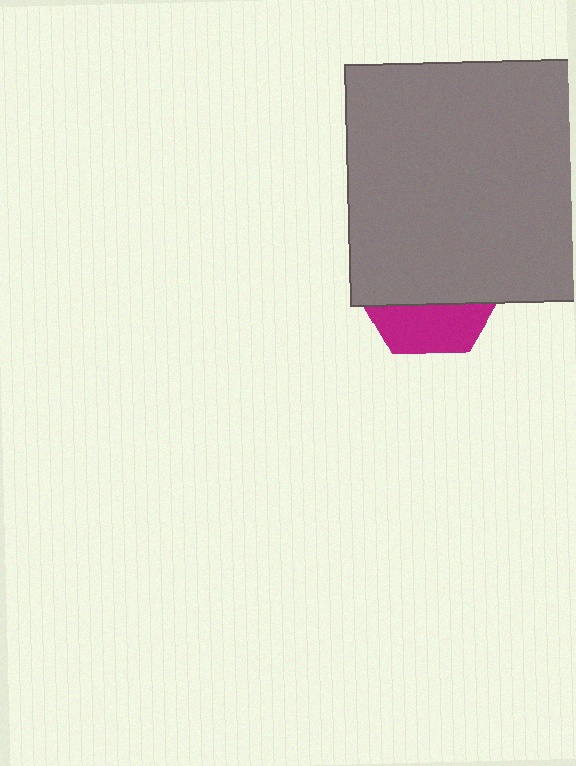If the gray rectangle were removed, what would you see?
You would see the complete magenta hexagon.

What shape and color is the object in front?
The object in front is a gray rectangle.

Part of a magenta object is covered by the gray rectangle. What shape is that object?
It is a hexagon.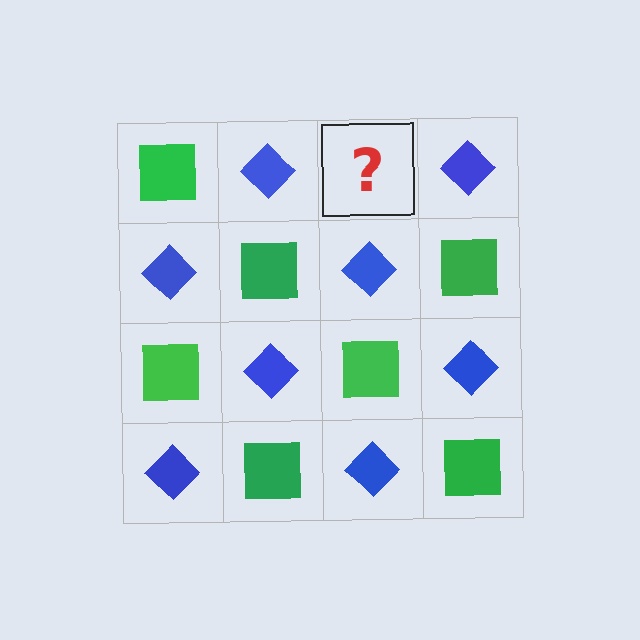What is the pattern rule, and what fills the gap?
The rule is that it alternates green square and blue diamond in a checkerboard pattern. The gap should be filled with a green square.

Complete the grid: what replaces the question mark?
The question mark should be replaced with a green square.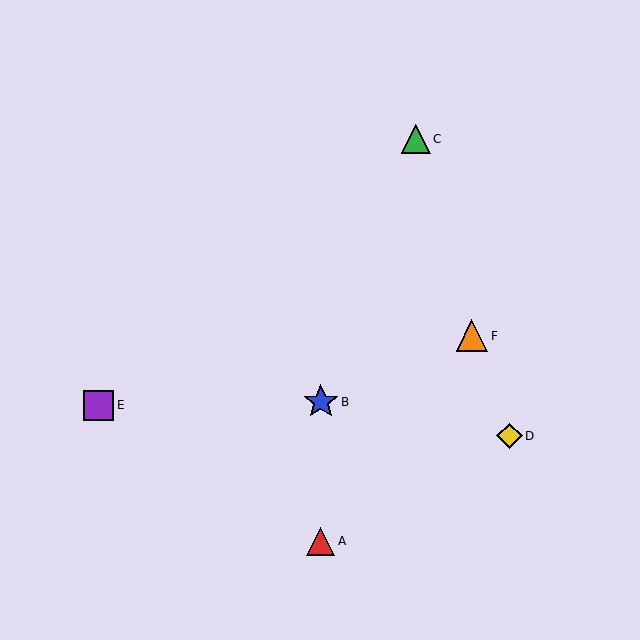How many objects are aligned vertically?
2 objects (A, B) are aligned vertically.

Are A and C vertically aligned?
No, A is at x≈321 and C is at x≈416.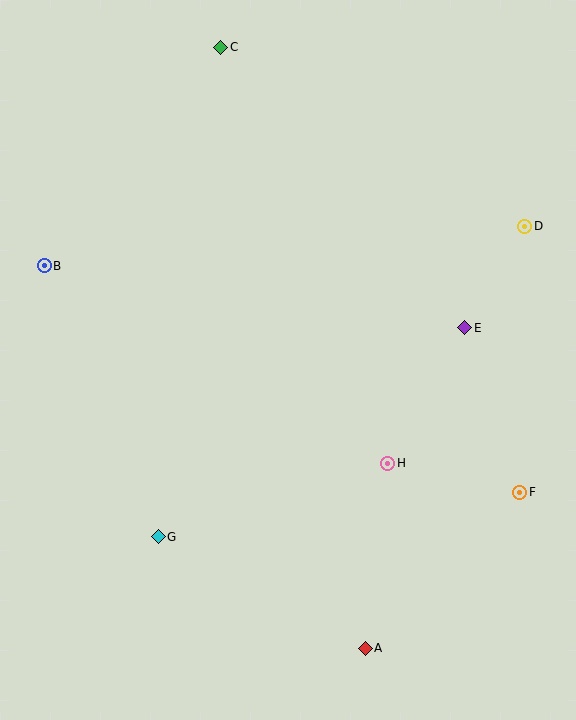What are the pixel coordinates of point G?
Point G is at (158, 537).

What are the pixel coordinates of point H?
Point H is at (388, 463).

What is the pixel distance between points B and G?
The distance between B and G is 294 pixels.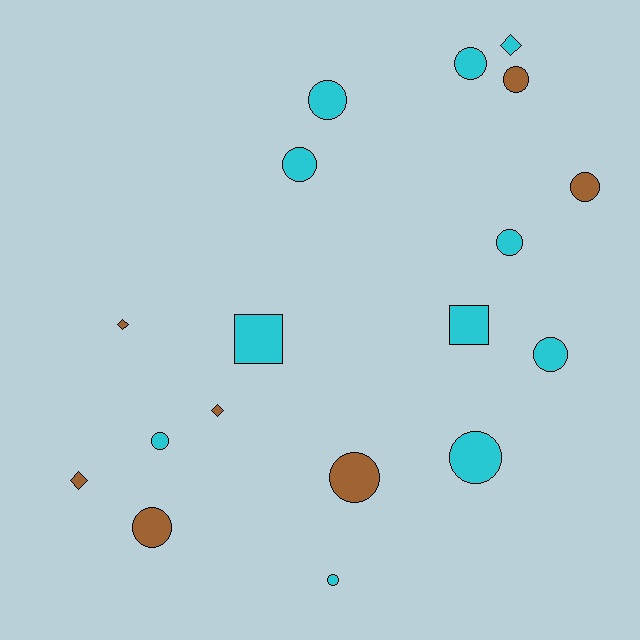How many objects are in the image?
There are 18 objects.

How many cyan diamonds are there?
There is 1 cyan diamond.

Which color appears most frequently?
Cyan, with 11 objects.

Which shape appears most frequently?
Circle, with 12 objects.